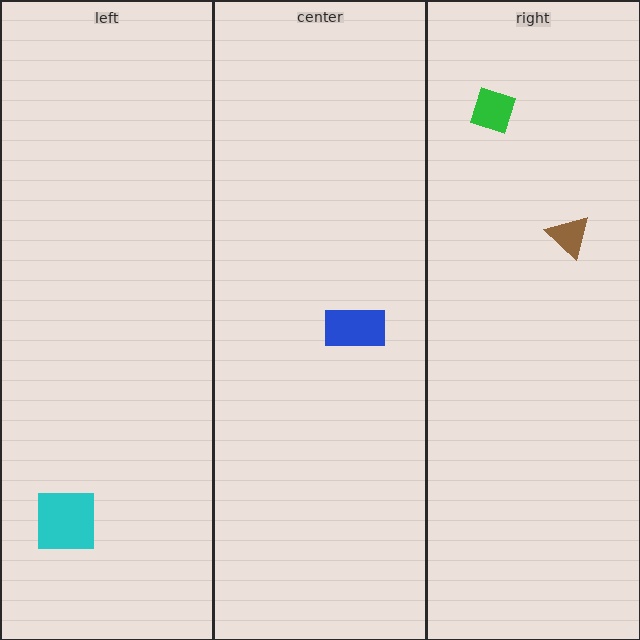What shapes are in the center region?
The blue rectangle.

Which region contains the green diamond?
The right region.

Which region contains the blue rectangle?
The center region.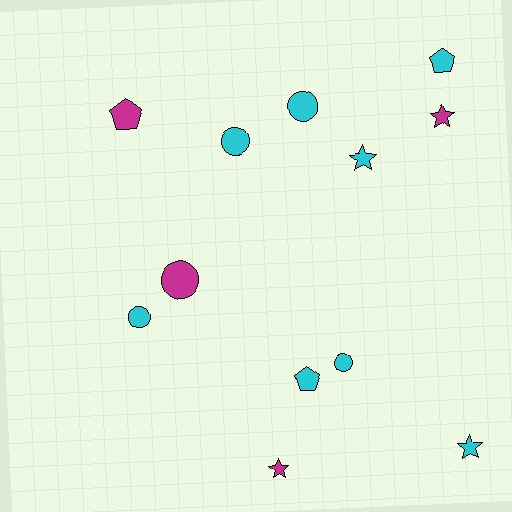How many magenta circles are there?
There is 1 magenta circle.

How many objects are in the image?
There are 12 objects.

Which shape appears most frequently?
Circle, with 5 objects.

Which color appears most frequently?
Cyan, with 8 objects.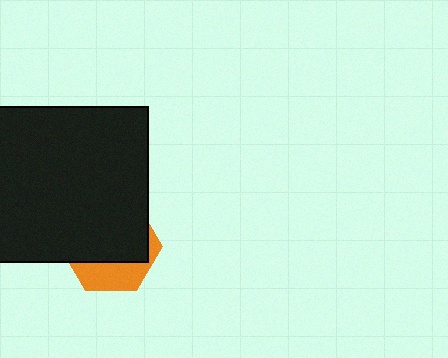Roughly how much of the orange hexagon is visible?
A small part of it is visible (roughly 31%).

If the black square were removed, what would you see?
You would see the complete orange hexagon.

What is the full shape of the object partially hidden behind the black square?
The partially hidden object is an orange hexagon.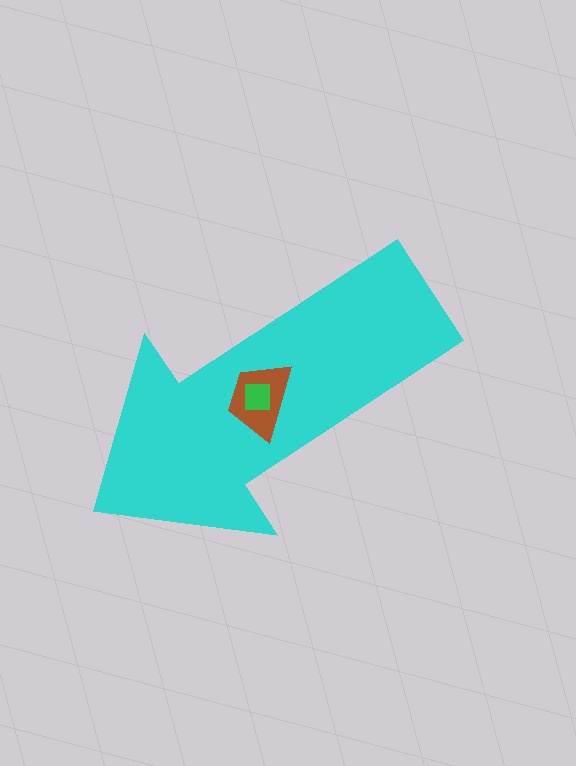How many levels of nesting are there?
3.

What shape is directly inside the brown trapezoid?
The green square.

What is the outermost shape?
The cyan arrow.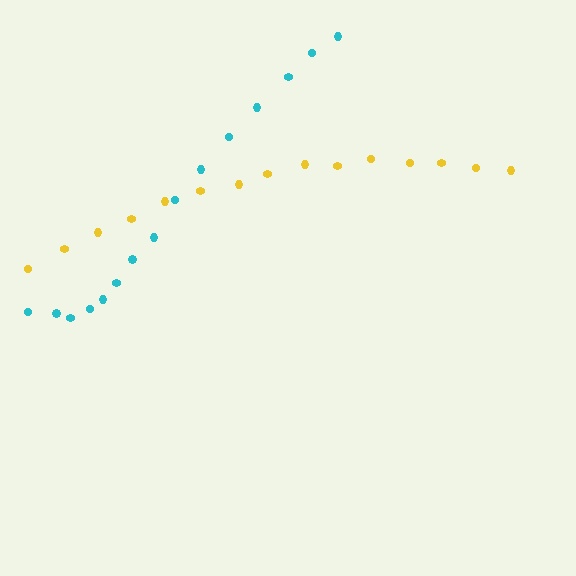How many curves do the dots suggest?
There are 2 distinct paths.